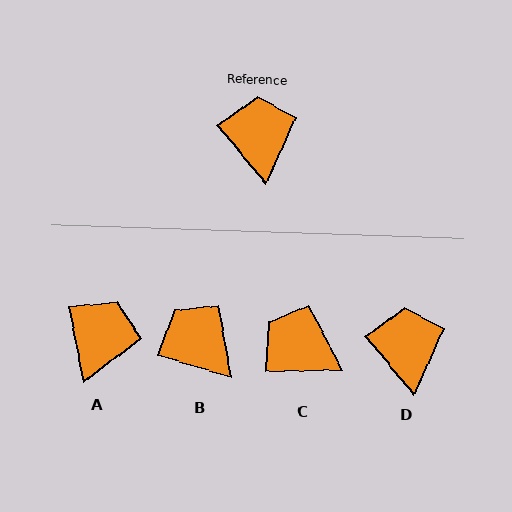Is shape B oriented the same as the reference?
No, it is off by about 34 degrees.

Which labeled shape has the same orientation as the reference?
D.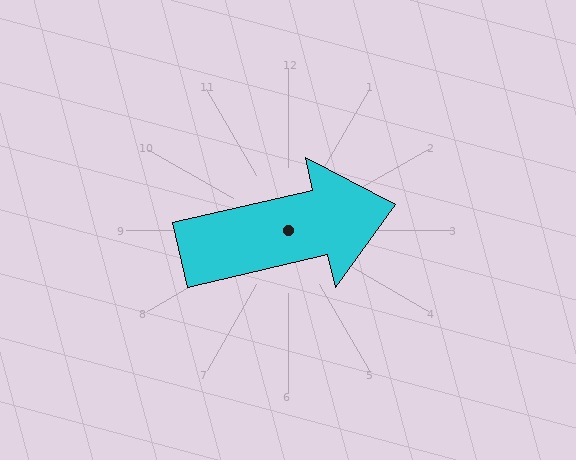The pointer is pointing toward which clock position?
Roughly 3 o'clock.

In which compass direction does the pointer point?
East.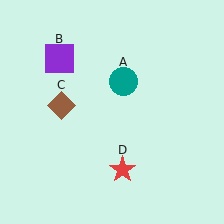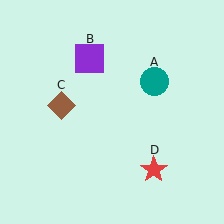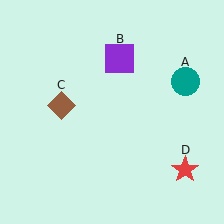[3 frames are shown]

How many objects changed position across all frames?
3 objects changed position: teal circle (object A), purple square (object B), red star (object D).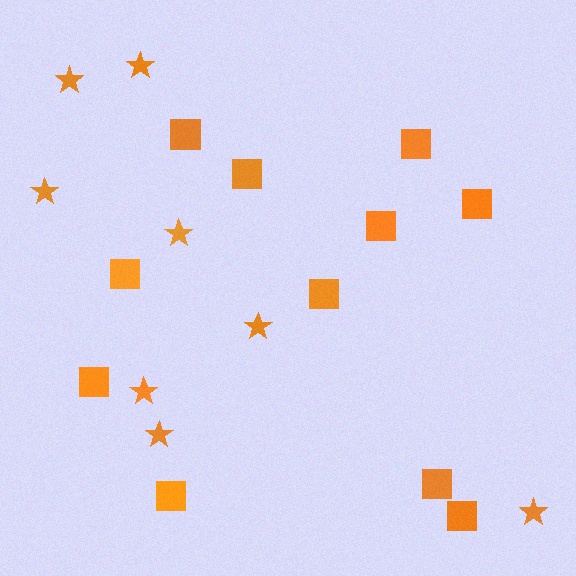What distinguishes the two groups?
There are 2 groups: one group of squares (11) and one group of stars (8).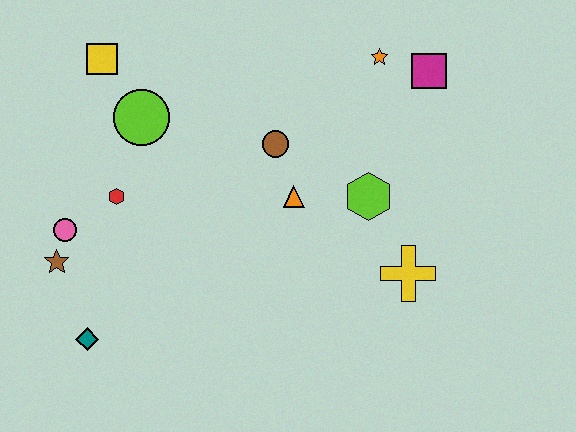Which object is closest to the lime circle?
The yellow square is closest to the lime circle.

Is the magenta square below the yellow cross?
No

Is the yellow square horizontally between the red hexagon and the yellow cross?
No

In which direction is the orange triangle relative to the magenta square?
The orange triangle is to the left of the magenta square.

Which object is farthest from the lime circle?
The yellow cross is farthest from the lime circle.